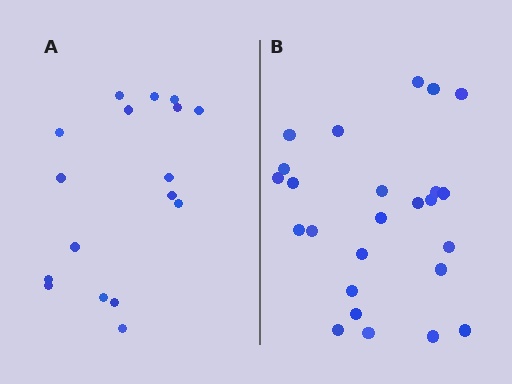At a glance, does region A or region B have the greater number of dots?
Region B (the right region) has more dots.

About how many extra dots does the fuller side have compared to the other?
Region B has roughly 8 or so more dots than region A.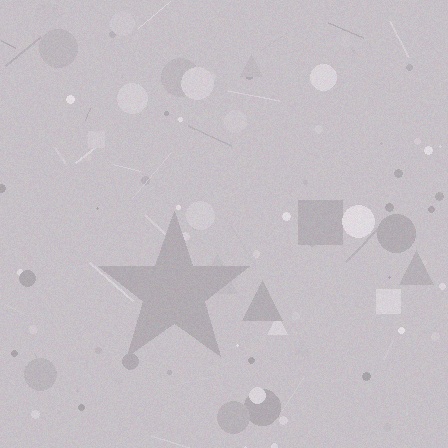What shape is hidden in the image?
A star is hidden in the image.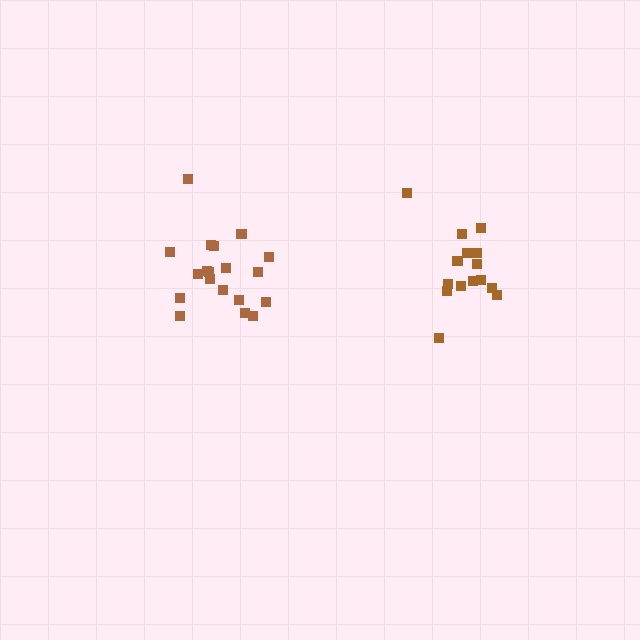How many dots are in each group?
Group 1: 15 dots, Group 2: 19 dots (34 total).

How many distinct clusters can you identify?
There are 2 distinct clusters.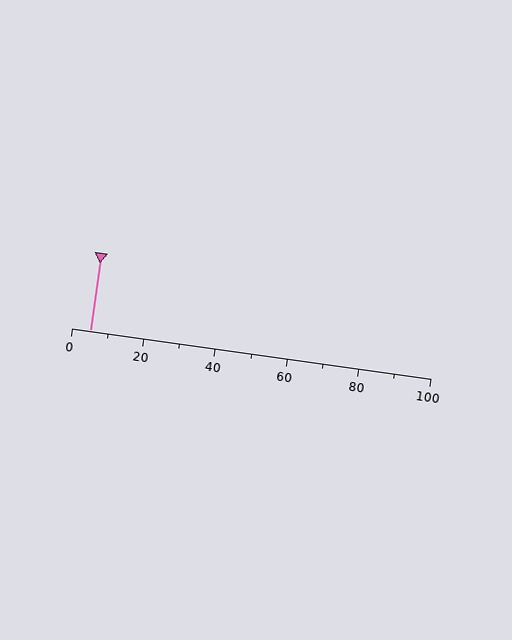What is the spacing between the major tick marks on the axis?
The major ticks are spaced 20 apart.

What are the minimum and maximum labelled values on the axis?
The axis runs from 0 to 100.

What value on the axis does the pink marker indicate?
The marker indicates approximately 5.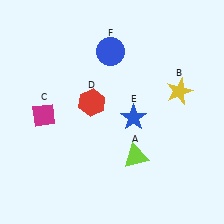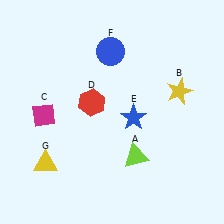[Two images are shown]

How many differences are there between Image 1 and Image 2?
There is 1 difference between the two images.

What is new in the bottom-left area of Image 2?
A yellow triangle (G) was added in the bottom-left area of Image 2.